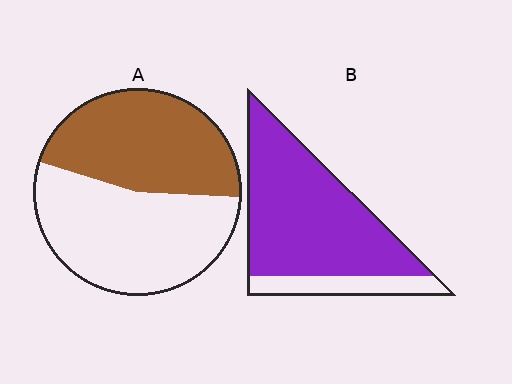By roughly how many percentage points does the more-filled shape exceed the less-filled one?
By roughly 35 percentage points (B over A).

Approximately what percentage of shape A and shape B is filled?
A is approximately 45% and B is approximately 80%.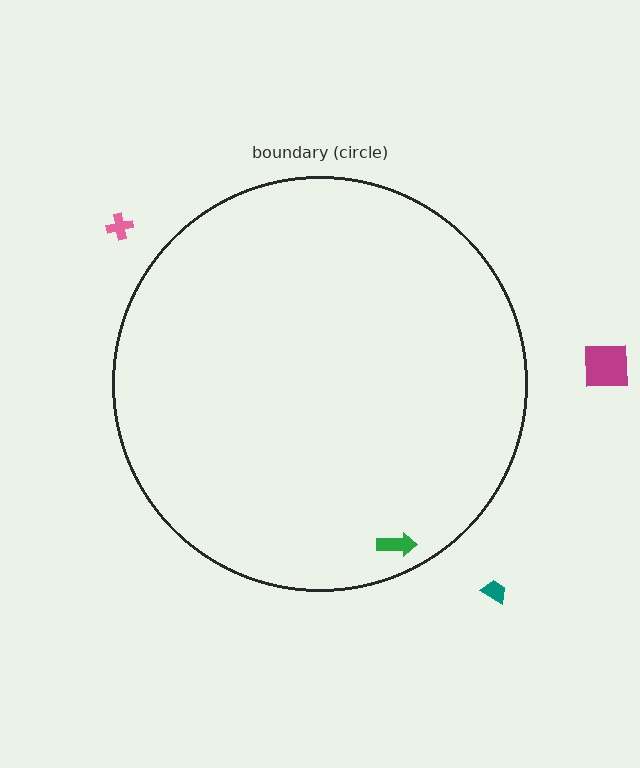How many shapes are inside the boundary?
1 inside, 3 outside.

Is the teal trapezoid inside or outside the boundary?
Outside.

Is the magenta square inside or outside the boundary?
Outside.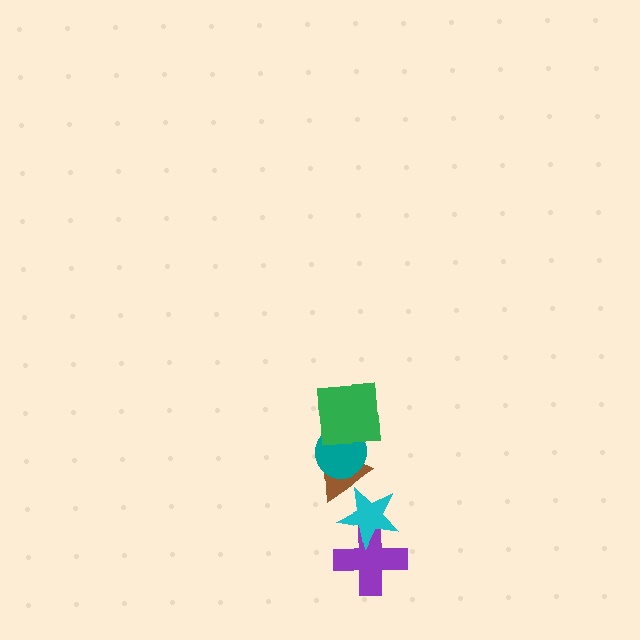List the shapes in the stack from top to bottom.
From top to bottom: the green square, the teal circle, the brown triangle, the cyan star, the purple cross.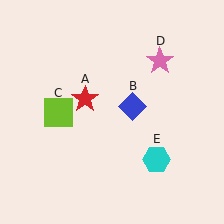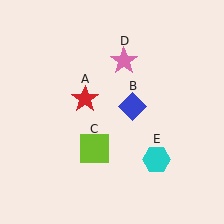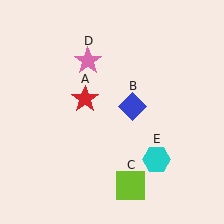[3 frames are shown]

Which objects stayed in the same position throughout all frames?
Red star (object A) and blue diamond (object B) and cyan hexagon (object E) remained stationary.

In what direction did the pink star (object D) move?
The pink star (object D) moved left.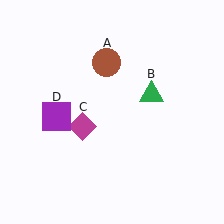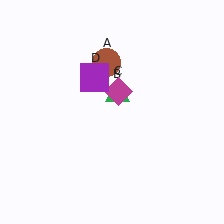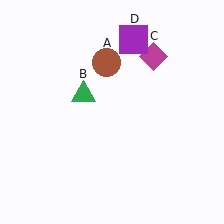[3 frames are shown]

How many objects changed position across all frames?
3 objects changed position: green triangle (object B), magenta diamond (object C), purple square (object D).